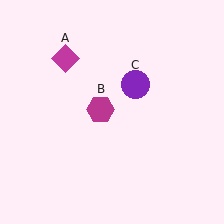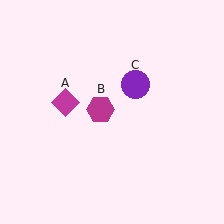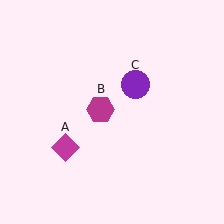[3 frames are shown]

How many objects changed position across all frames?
1 object changed position: magenta diamond (object A).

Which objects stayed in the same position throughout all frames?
Magenta hexagon (object B) and purple circle (object C) remained stationary.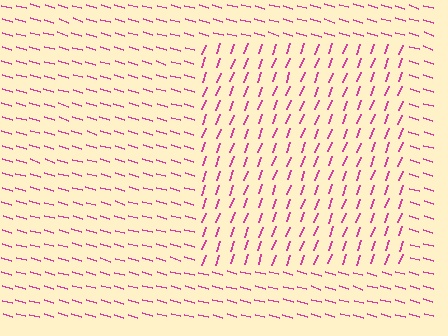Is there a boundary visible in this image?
Yes, there is a texture boundary formed by a change in line orientation.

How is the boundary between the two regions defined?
The boundary is defined purely by a change in line orientation (approximately 86 degrees difference). All lines are the same color and thickness.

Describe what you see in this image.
The image is filled with small magenta line segments. A rectangle region in the image has lines oriented differently from the surrounding lines, creating a visible texture boundary.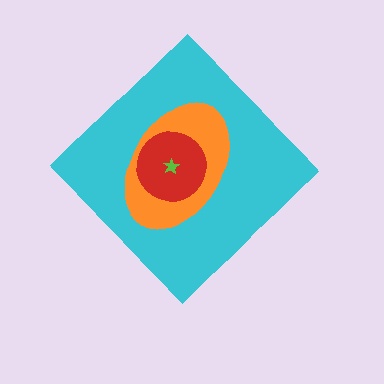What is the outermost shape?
The cyan diamond.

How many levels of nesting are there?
4.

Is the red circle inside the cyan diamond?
Yes.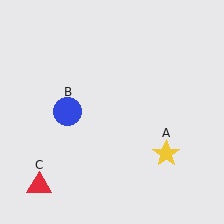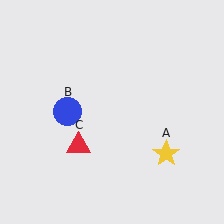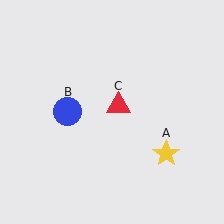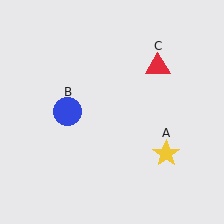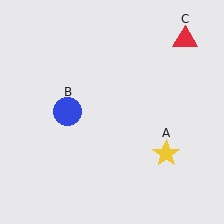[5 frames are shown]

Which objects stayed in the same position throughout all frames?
Yellow star (object A) and blue circle (object B) remained stationary.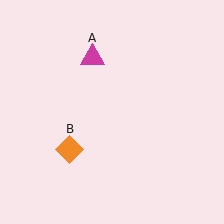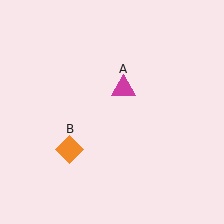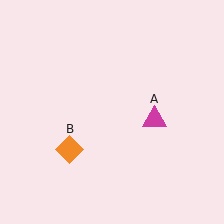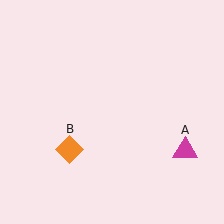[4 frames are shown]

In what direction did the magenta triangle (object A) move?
The magenta triangle (object A) moved down and to the right.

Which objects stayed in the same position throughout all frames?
Orange diamond (object B) remained stationary.